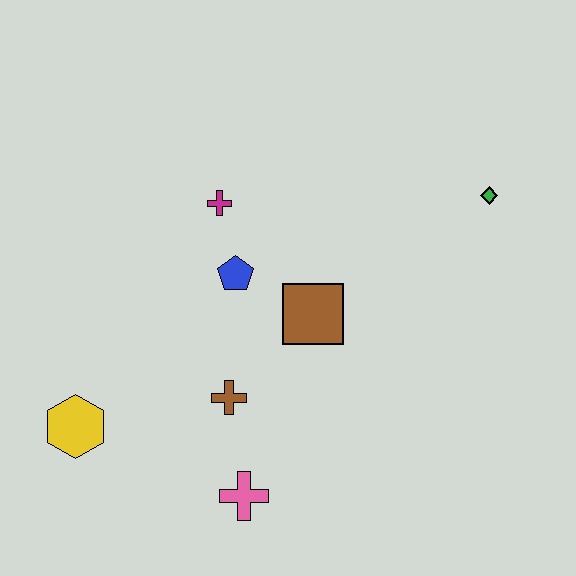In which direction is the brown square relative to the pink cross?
The brown square is above the pink cross.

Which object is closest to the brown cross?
The pink cross is closest to the brown cross.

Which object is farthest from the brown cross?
The green diamond is farthest from the brown cross.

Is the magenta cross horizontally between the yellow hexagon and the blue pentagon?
Yes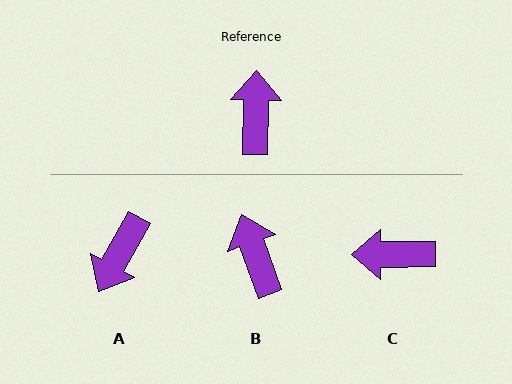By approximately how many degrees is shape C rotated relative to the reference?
Approximately 91 degrees counter-clockwise.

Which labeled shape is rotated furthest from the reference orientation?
A, about 152 degrees away.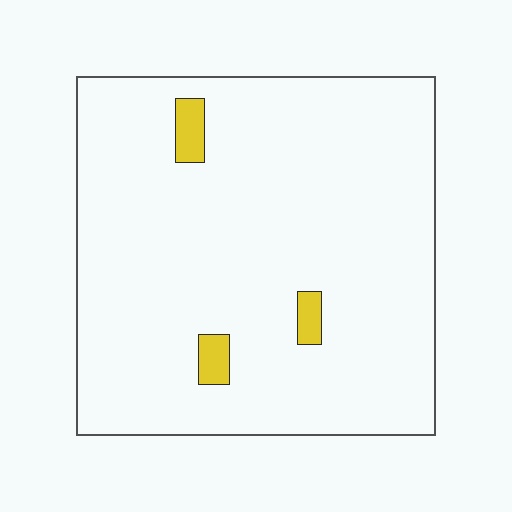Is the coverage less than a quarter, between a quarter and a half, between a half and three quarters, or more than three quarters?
Less than a quarter.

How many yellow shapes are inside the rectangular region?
3.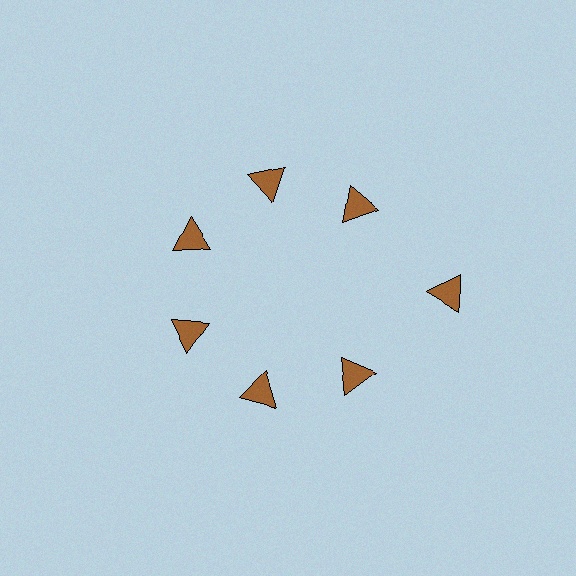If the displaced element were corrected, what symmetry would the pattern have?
It would have 7-fold rotational symmetry — the pattern would map onto itself every 51 degrees.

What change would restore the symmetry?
The symmetry would be restored by moving it inward, back onto the ring so that all 7 triangles sit at equal angles and equal distance from the center.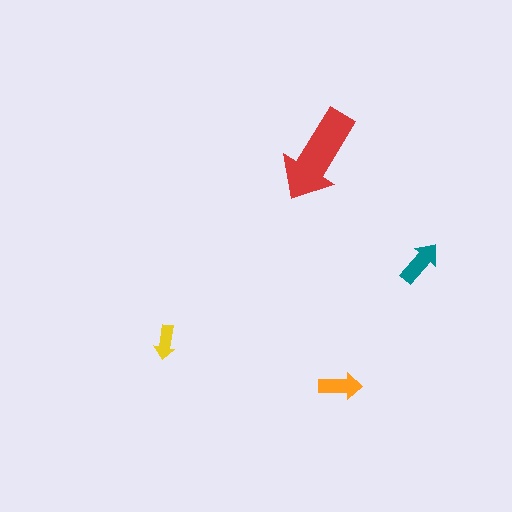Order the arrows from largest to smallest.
the red one, the teal one, the orange one, the yellow one.